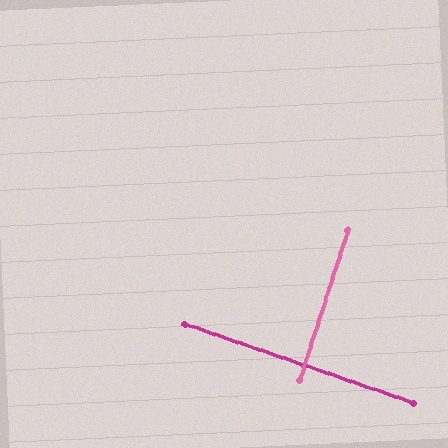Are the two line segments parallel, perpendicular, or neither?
Perpendicular — they meet at approximately 89°.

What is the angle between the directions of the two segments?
Approximately 89 degrees.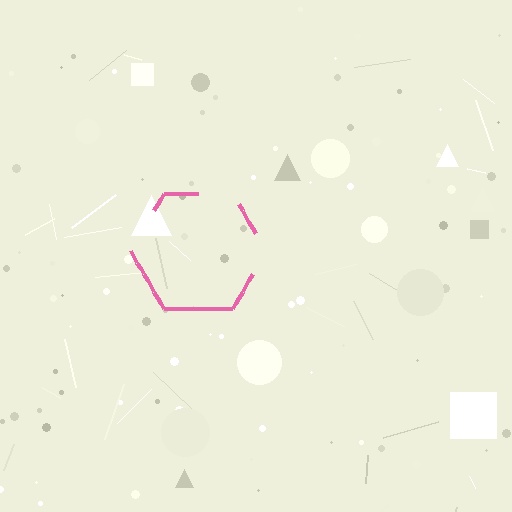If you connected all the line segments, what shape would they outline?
They would outline a hexagon.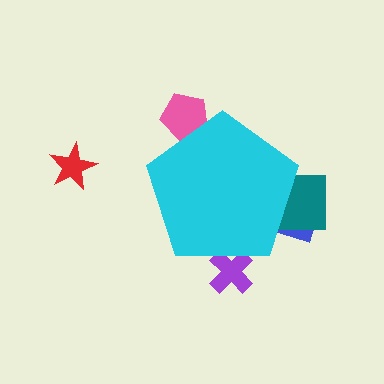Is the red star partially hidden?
No, the red star is fully visible.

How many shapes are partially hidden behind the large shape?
4 shapes are partially hidden.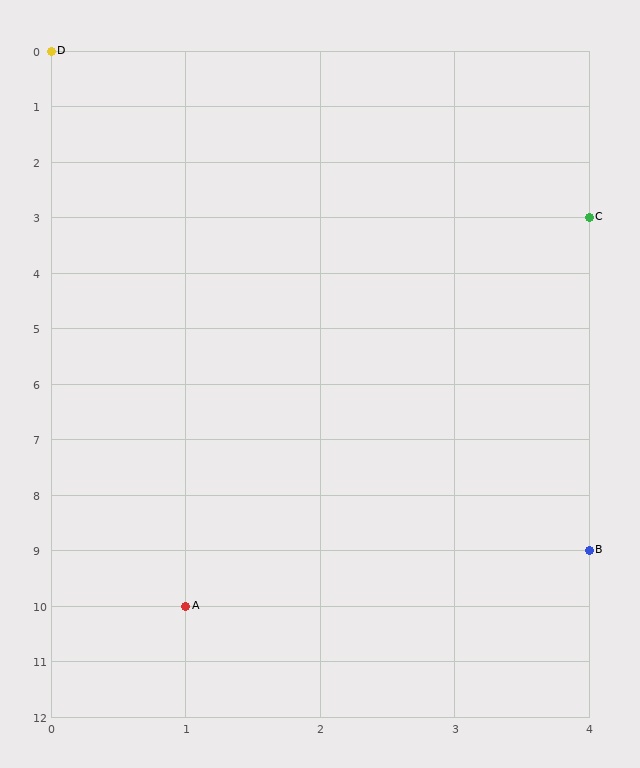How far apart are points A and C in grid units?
Points A and C are 3 columns and 7 rows apart (about 7.6 grid units diagonally).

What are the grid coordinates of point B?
Point B is at grid coordinates (4, 9).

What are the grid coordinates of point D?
Point D is at grid coordinates (0, 0).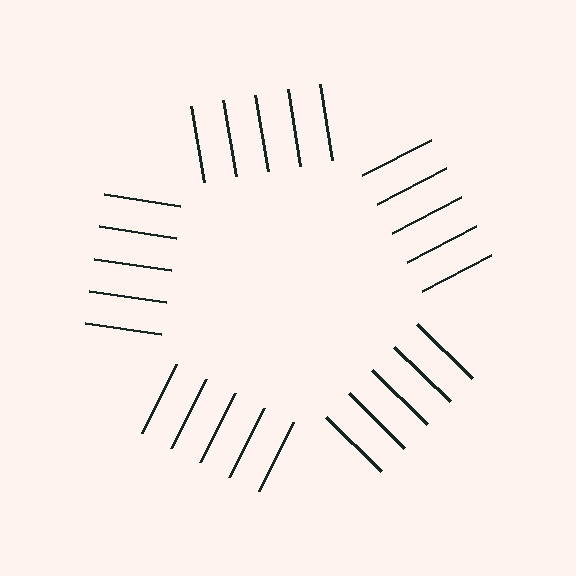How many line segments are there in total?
25 — 5 along each of the 5 edges.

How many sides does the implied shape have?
5 sides — the line-ends trace a pentagon.